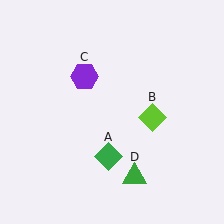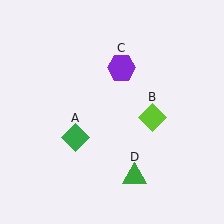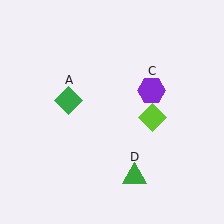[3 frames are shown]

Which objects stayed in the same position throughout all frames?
Lime diamond (object B) and green triangle (object D) remained stationary.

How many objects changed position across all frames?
2 objects changed position: green diamond (object A), purple hexagon (object C).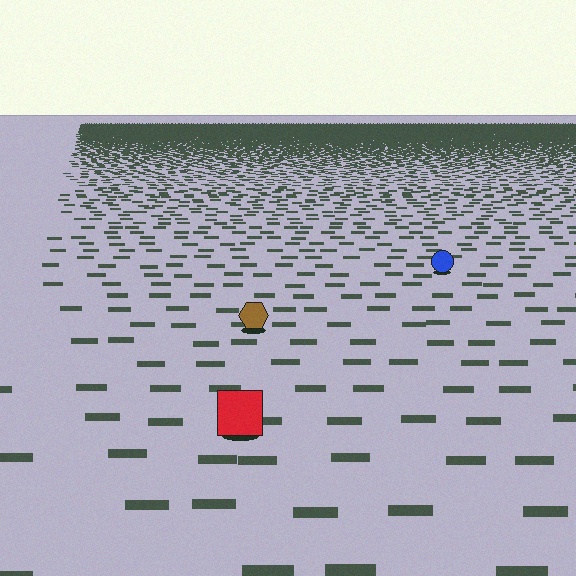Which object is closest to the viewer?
The red square is closest. The texture marks near it are larger and more spread out.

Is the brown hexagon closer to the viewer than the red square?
No. The red square is closer — you can tell from the texture gradient: the ground texture is coarser near it.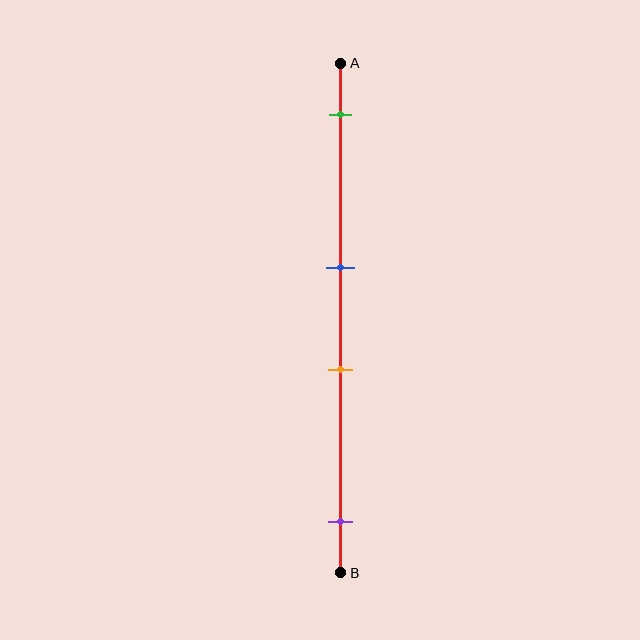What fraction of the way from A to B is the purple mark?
The purple mark is approximately 90% (0.9) of the way from A to B.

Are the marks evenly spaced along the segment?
No, the marks are not evenly spaced.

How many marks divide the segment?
There are 4 marks dividing the segment.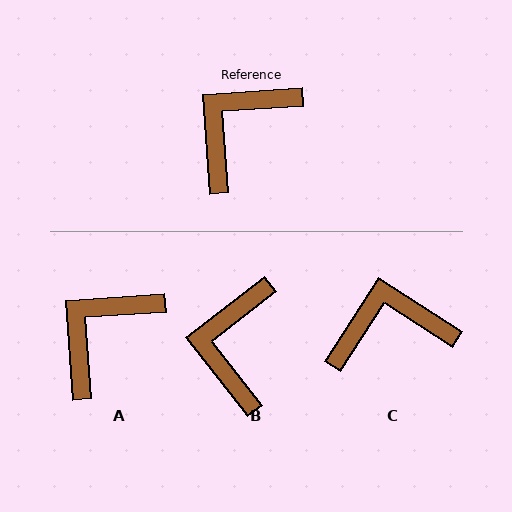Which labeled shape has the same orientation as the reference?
A.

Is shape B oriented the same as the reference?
No, it is off by about 34 degrees.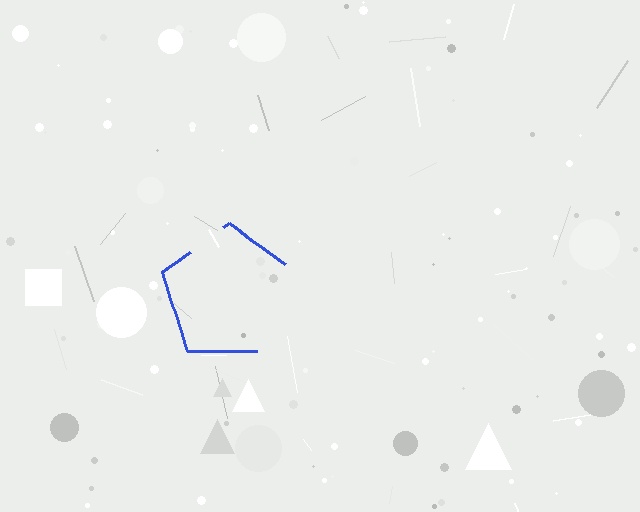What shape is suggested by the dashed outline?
The dashed outline suggests a pentagon.